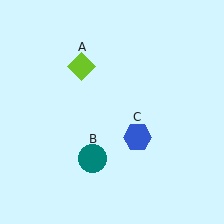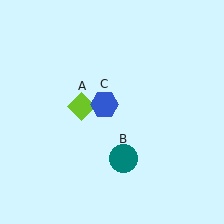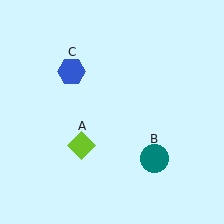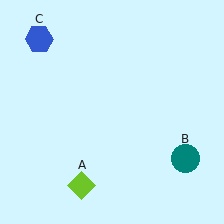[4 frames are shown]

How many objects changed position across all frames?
3 objects changed position: lime diamond (object A), teal circle (object B), blue hexagon (object C).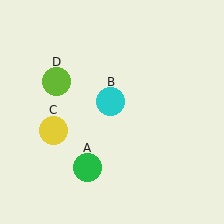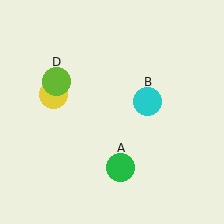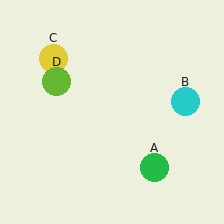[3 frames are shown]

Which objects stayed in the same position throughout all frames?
Lime circle (object D) remained stationary.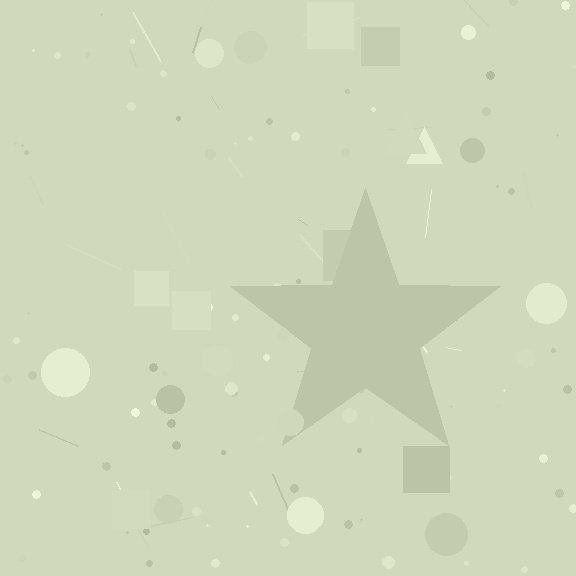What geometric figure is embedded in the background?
A star is embedded in the background.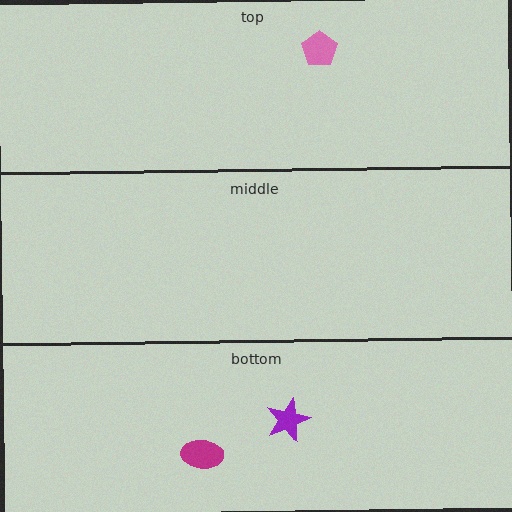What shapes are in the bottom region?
The purple star, the magenta ellipse.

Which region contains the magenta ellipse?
The bottom region.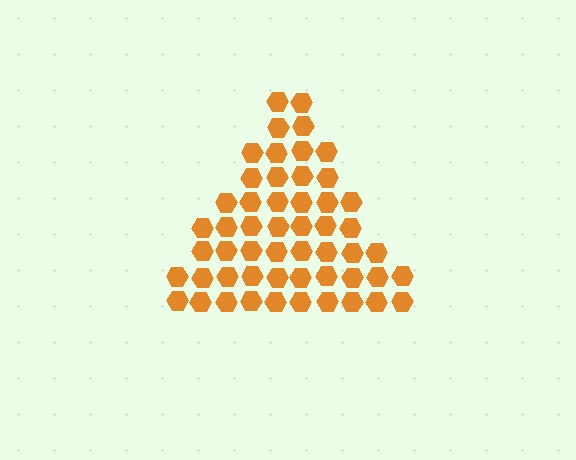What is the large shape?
The large shape is a triangle.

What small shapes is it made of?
It is made of small hexagons.